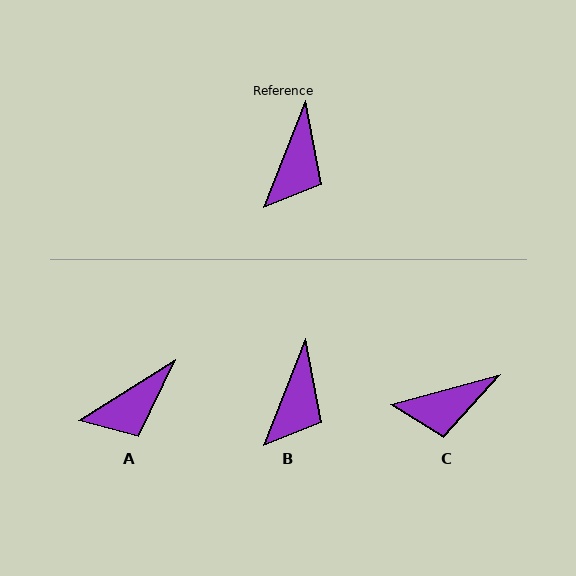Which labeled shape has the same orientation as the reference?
B.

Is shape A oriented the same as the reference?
No, it is off by about 36 degrees.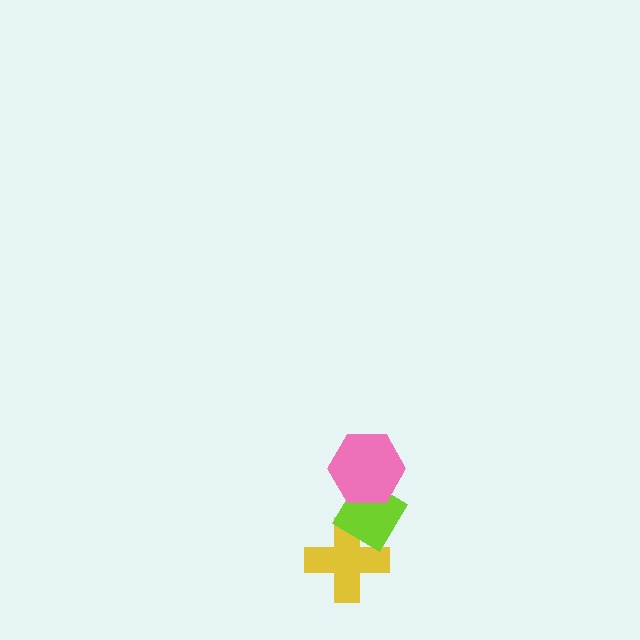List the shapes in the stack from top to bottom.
From top to bottom: the pink hexagon, the lime diamond, the yellow cross.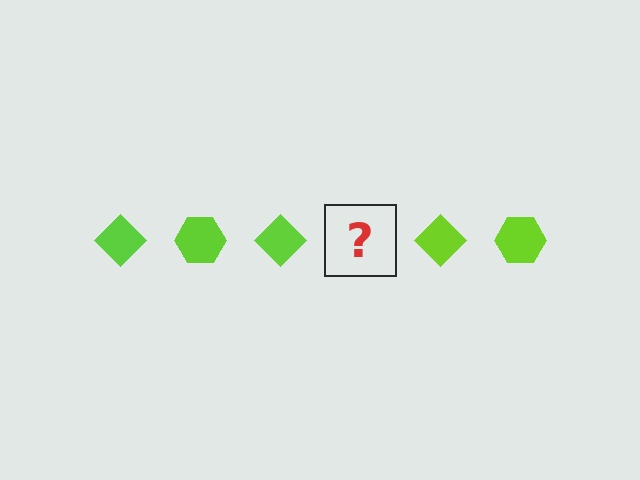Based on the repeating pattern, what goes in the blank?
The blank should be a lime hexagon.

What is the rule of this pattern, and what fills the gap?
The rule is that the pattern cycles through diamond, hexagon shapes in lime. The gap should be filled with a lime hexagon.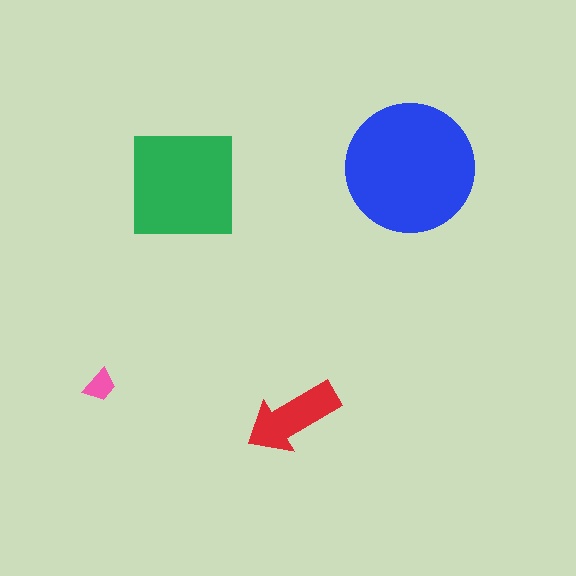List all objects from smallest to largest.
The pink trapezoid, the red arrow, the green square, the blue circle.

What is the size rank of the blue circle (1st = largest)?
1st.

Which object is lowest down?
The red arrow is bottommost.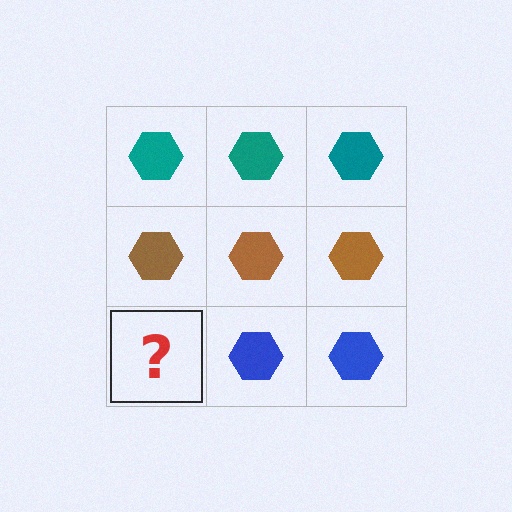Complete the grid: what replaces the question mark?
The question mark should be replaced with a blue hexagon.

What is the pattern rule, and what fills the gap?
The rule is that each row has a consistent color. The gap should be filled with a blue hexagon.